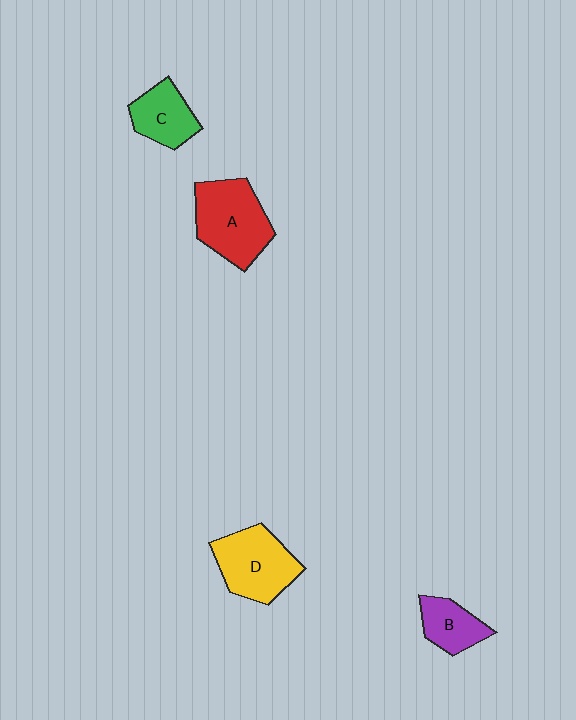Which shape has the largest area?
Shape A (red).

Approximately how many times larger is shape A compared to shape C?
Approximately 1.6 times.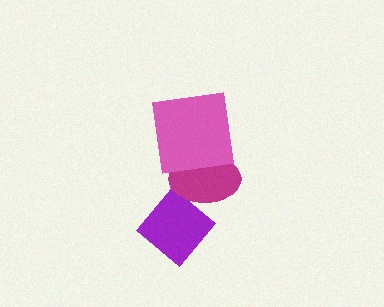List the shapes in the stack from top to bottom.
From top to bottom: the pink square, the magenta ellipse, the purple diamond.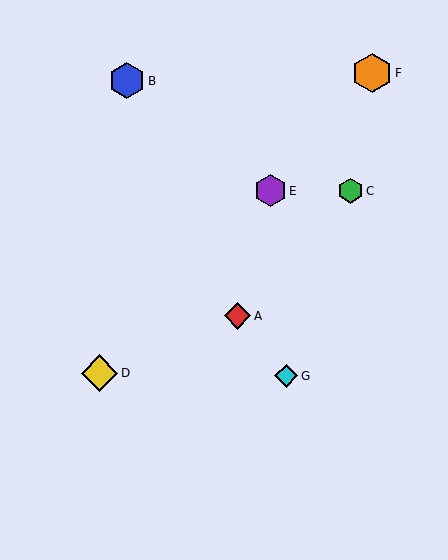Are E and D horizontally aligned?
No, E is at y≈191 and D is at y≈373.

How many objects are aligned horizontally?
2 objects (C, E) are aligned horizontally.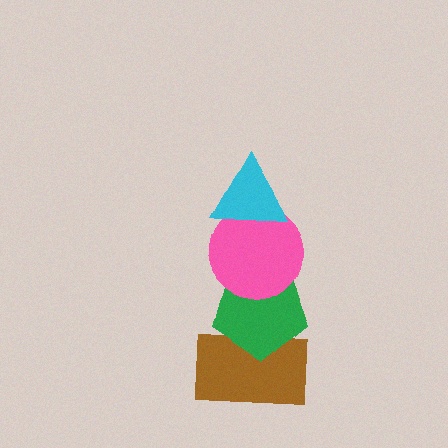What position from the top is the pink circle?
The pink circle is 2nd from the top.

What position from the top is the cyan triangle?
The cyan triangle is 1st from the top.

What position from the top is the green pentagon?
The green pentagon is 3rd from the top.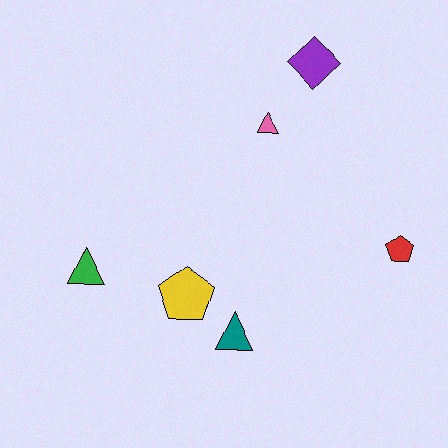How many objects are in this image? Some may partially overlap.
There are 6 objects.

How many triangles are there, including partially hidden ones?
There are 3 triangles.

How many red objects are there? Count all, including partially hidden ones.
There is 1 red object.